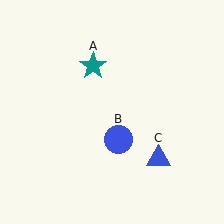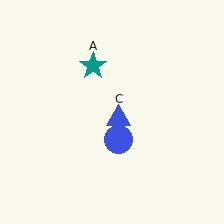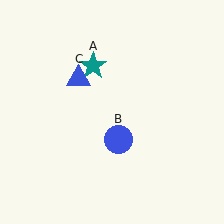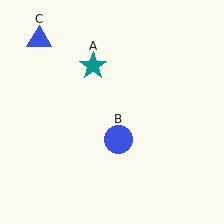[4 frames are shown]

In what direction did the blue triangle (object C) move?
The blue triangle (object C) moved up and to the left.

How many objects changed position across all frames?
1 object changed position: blue triangle (object C).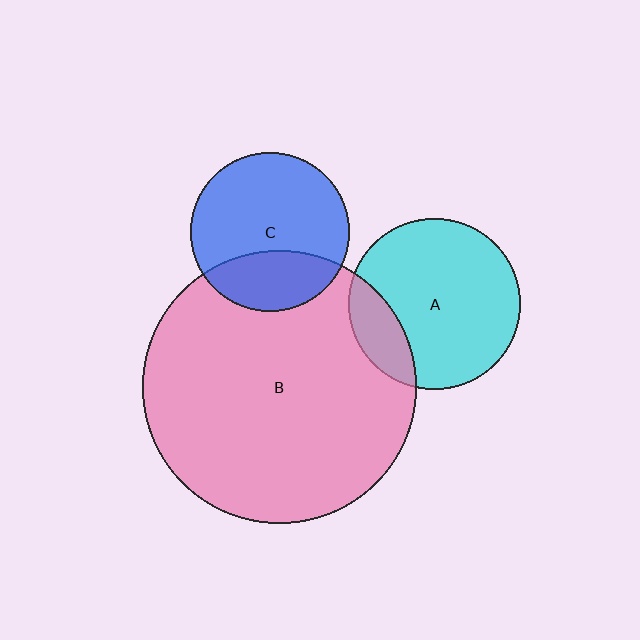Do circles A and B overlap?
Yes.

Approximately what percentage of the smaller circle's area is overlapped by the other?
Approximately 20%.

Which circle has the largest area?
Circle B (pink).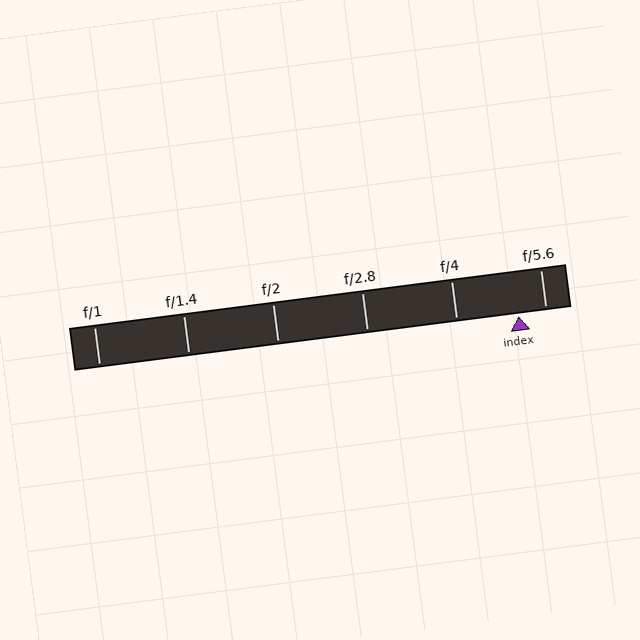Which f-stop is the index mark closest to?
The index mark is closest to f/5.6.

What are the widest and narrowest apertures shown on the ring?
The widest aperture shown is f/1 and the narrowest is f/5.6.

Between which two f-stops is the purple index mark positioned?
The index mark is between f/4 and f/5.6.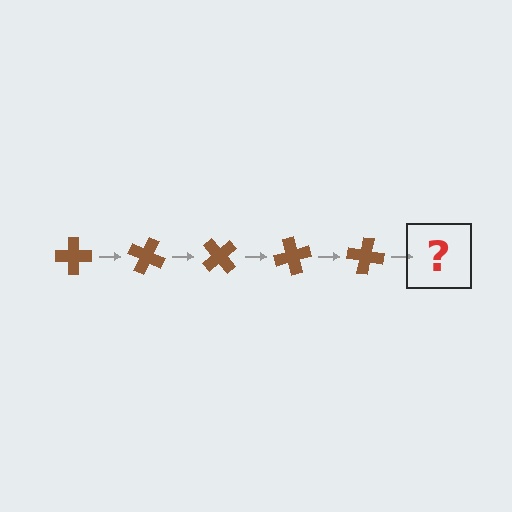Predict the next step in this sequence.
The next step is a brown cross rotated 125 degrees.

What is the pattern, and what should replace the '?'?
The pattern is that the cross rotates 25 degrees each step. The '?' should be a brown cross rotated 125 degrees.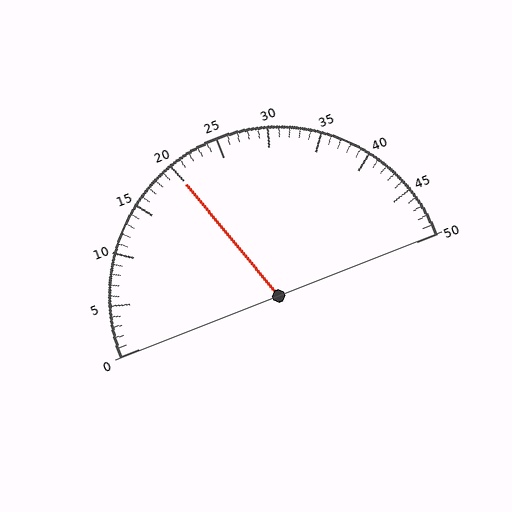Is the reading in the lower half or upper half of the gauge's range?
The reading is in the lower half of the range (0 to 50).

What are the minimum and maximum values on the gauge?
The gauge ranges from 0 to 50.